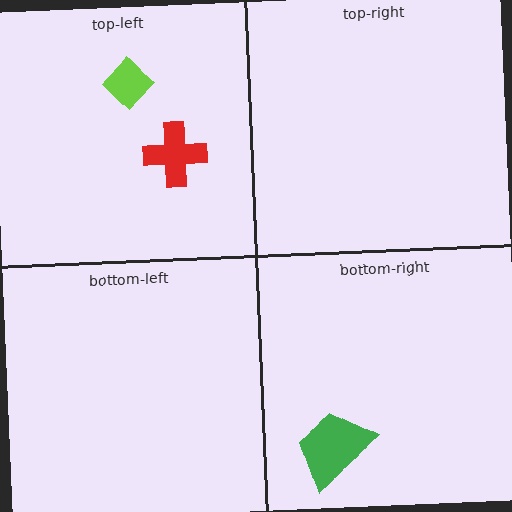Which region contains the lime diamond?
The top-left region.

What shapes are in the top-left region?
The lime diamond, the red cross.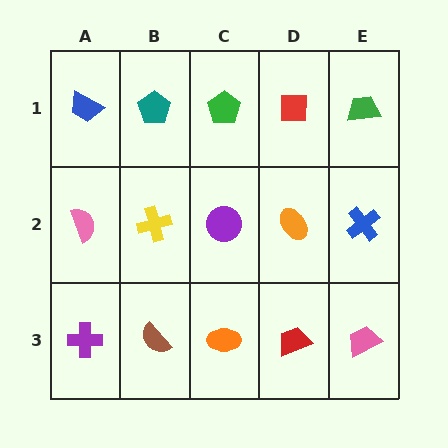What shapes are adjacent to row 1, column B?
A yellow cross (row 2, column B), a blue trapezoid (row 1, column A), a green pentagon (row 1, column C).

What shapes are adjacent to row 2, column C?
A green pentagon (row 1, column C), an orange ellipse (row 3, column C), a yellow cross (row 2, column B), an orange ellipse (row 2, column D).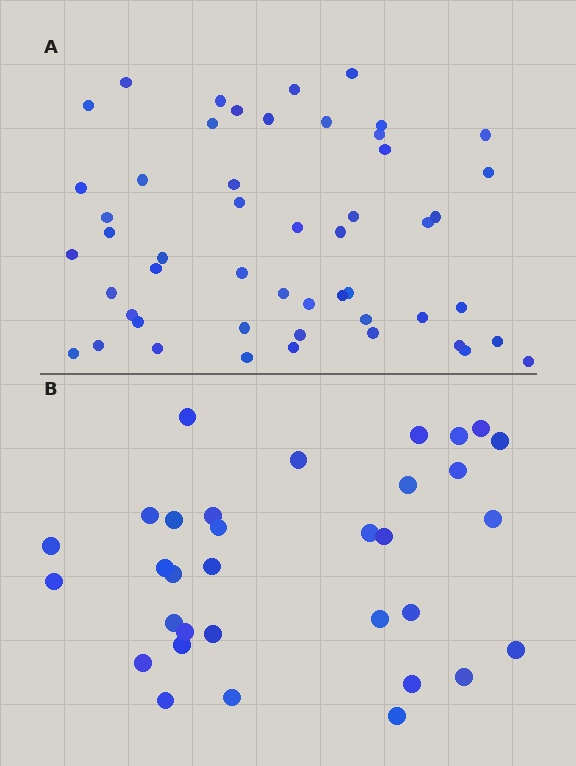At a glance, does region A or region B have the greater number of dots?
Region A (the top region) has more dots.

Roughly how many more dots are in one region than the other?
Region A has approximately 20 more dots than region B.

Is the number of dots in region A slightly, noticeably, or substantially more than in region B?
Region A has substantially more. The ratio is roughly 1.5 to 1.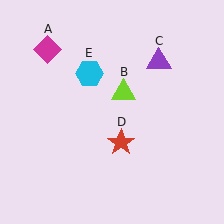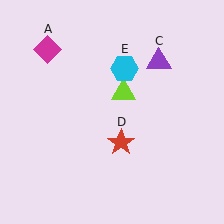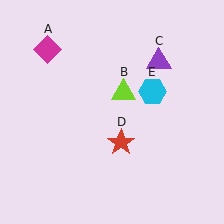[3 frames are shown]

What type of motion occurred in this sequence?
The cyan hexagon (object E) rotated clockwise around the center of the scene.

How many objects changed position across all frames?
1 object changed position: cyan hexagon (object E).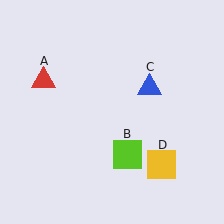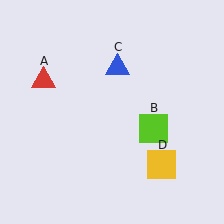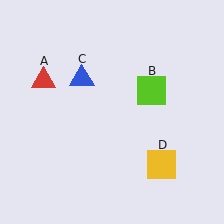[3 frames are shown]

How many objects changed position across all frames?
2 objects changed position: lime square (object B), blue triangle (object C).